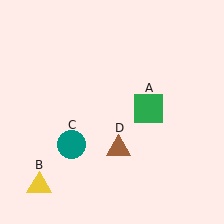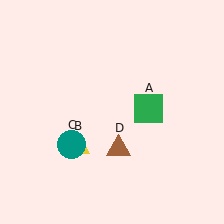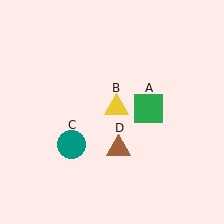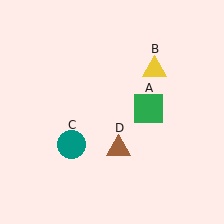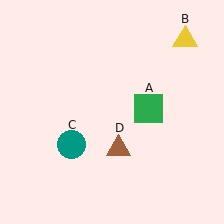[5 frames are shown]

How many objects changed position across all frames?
1 object changed position: yellow triangle (object B).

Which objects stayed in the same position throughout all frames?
Green square (object A) and teal circle (object C) and brown triangle (object D) remained stationary.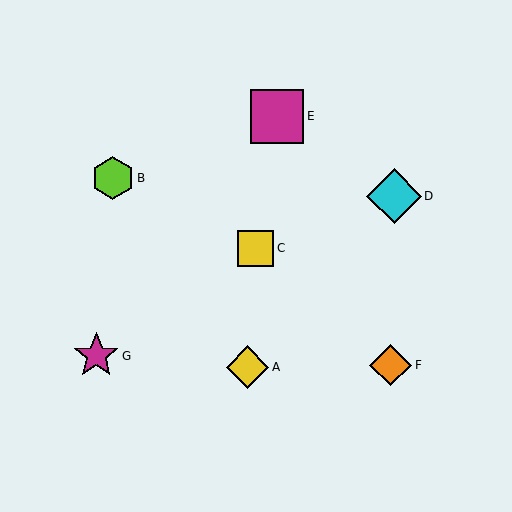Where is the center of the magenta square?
The center of the magenta square is at (277, 116).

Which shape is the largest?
The cyan diamond (labeled D) is the largest.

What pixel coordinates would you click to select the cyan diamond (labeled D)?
Click at (394, 196) to select the cyan diamond D.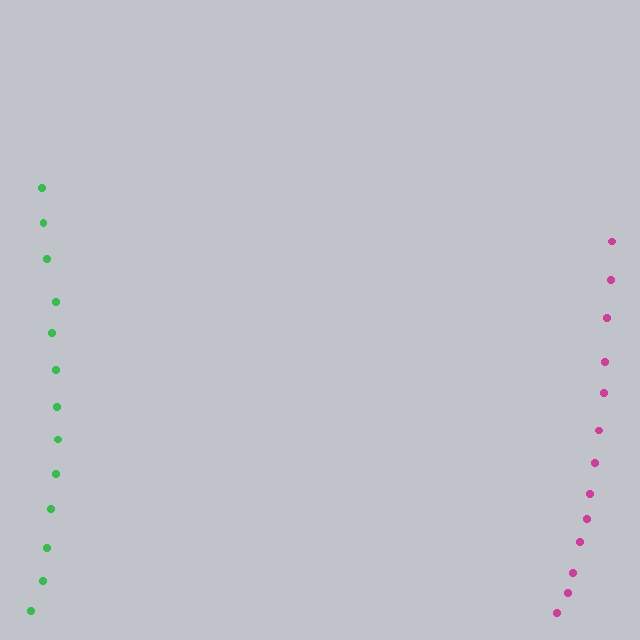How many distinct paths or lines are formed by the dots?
There are 2 distinct paths.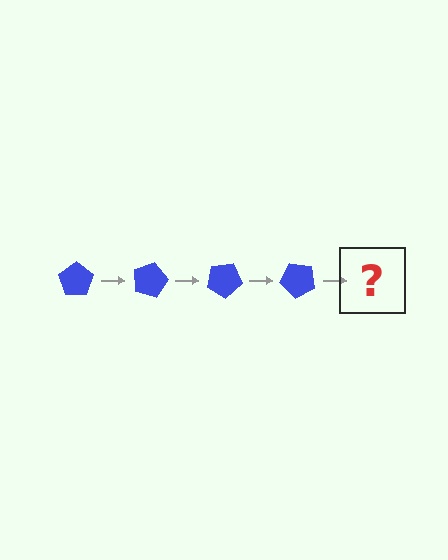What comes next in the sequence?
The next element should be a blue pentagon rotated 60 degrees.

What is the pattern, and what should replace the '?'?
The pattern is that the pentagon rotates 15 degrees each step. The '?' should be a blue pentagon rotated 60 degrees.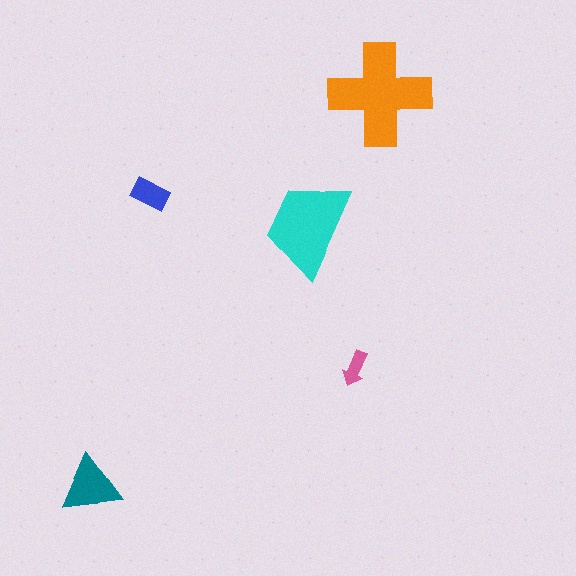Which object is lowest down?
The teal triangle is bottommost.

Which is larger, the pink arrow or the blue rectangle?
The blue rectangle.